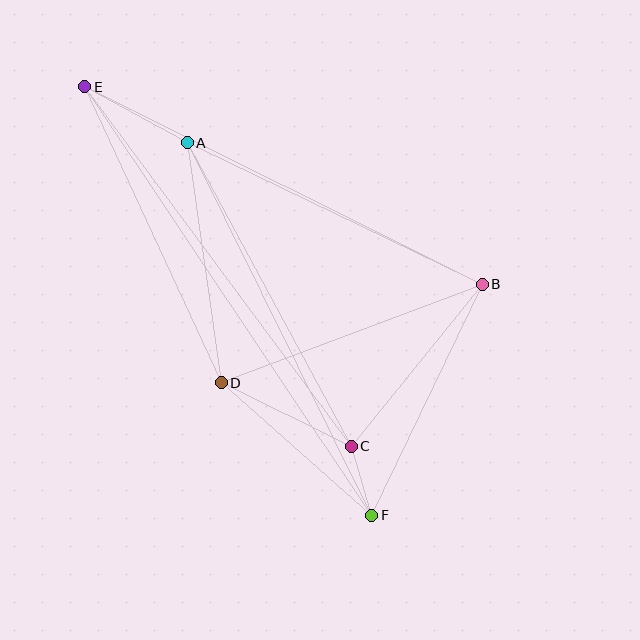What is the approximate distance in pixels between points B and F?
The distance between B and F is approximately 256 pixels.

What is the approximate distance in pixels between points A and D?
The distance between A and D is approximately 242 pixels.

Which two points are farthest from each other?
Points E and F are farthest from each other.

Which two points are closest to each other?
Points C and F are closest to each other.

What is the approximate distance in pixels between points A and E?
The distance between A and E is approximately 117 pixels.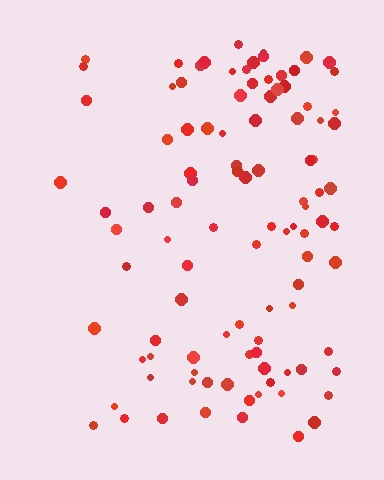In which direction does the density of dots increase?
From left to right, with the right side densest.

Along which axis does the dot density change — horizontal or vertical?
Horizontal.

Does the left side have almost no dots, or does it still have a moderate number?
Still a moderate number, just noticeably fewer than the right.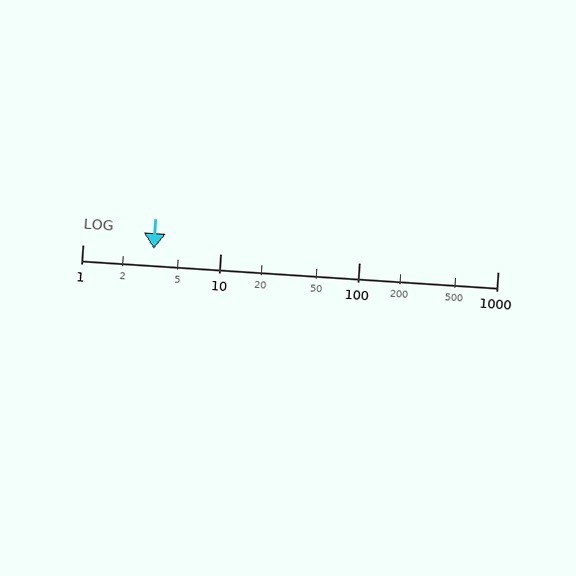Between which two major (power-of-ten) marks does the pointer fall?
The pointer is between 1 and 10.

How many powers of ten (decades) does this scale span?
The scale spans 3 decades, from 1 to 1000.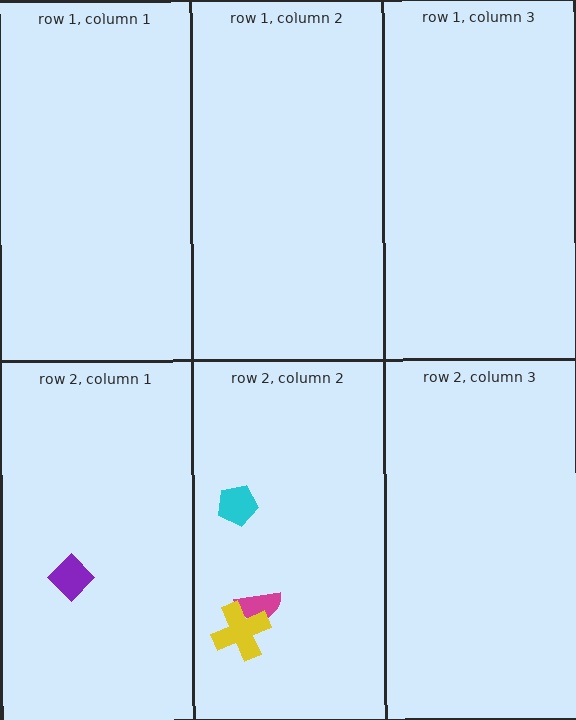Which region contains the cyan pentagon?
The row 2, column 2 region.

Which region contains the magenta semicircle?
The row 2, column 2 region.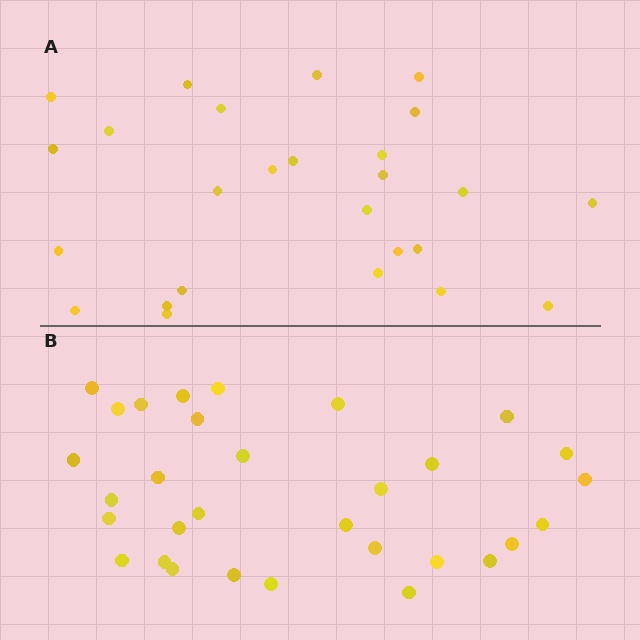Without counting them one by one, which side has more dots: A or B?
Region B (the bottom region) has more dots.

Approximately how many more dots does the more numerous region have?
Region B has about 5 more dots than region A.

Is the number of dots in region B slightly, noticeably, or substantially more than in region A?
Region B has only slightly more — the two regions are fairly close. The ratio is roughly 1.2 to 1.